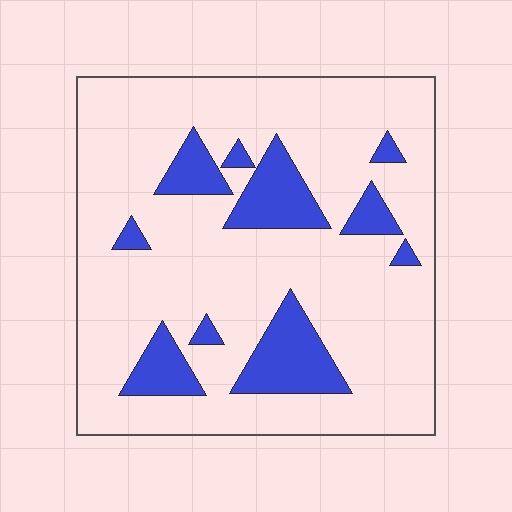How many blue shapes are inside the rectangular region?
10.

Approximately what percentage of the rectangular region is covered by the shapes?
Approximately 20%.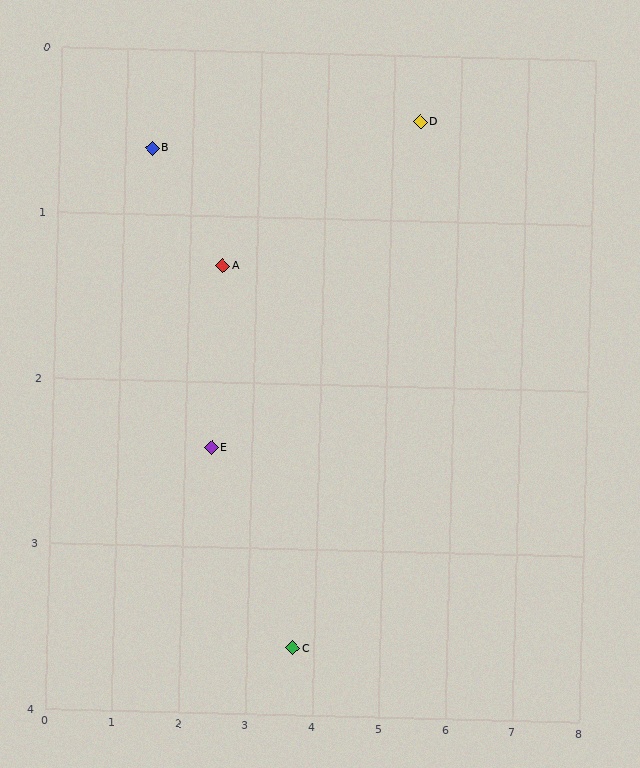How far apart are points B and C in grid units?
Points B and C are about 3.8 grid units apart.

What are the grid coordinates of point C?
Point C is at approximately (3.7, 3.6).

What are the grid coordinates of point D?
Point D is at approximately (5.4, 0.4).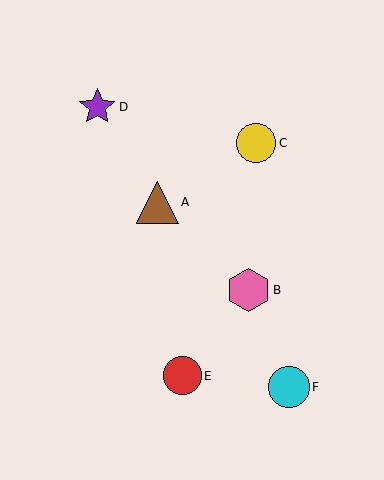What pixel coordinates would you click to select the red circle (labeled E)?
Click at (182, 376) to select the red circle E.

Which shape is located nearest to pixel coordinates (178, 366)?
The red circle (labeled E) at (182, 376) is nearest to that location.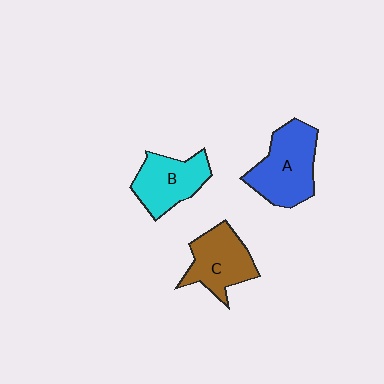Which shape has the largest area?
Shape A (blue).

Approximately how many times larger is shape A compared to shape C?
Approximately 1.2 times.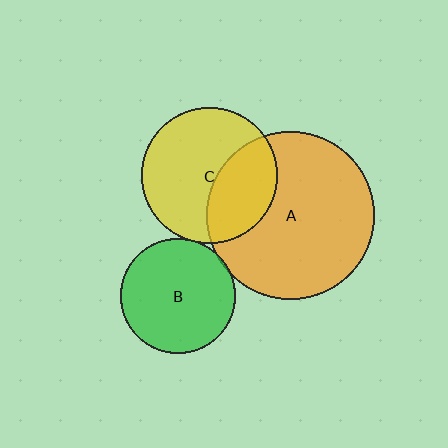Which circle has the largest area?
Circle A (orange).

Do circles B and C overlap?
Yes.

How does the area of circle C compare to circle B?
Approximately 1.4 times.